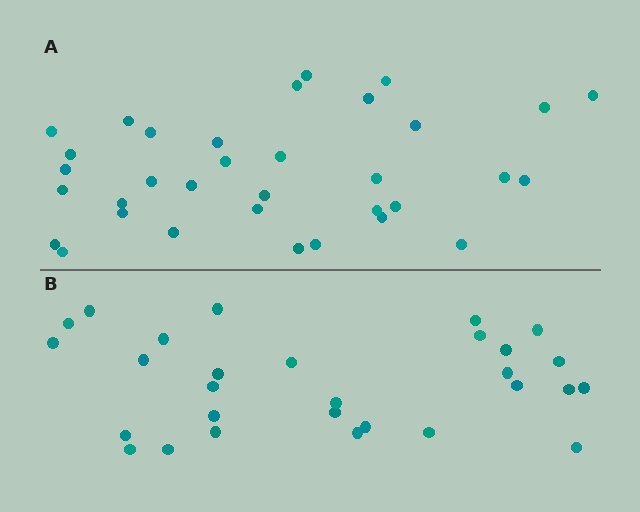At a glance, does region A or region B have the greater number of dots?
Region A (the top region) has more dots.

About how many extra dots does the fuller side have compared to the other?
Region A has about 5 more dots than region B.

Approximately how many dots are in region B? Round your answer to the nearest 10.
About 30 dots. (The exact count is 29, which rounds to 30.)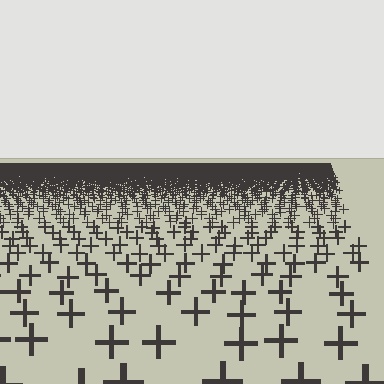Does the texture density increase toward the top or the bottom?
Density increases toward the top.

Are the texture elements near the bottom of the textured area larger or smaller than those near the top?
Larger. Near the bottom, elements are closer to the viewer and appear at a bigger on-screen size.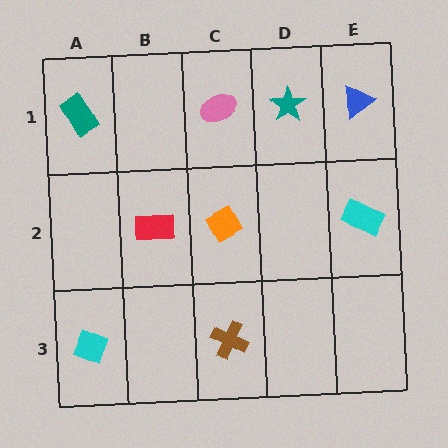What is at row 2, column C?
An orange diamond.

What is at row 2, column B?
A red rectangle.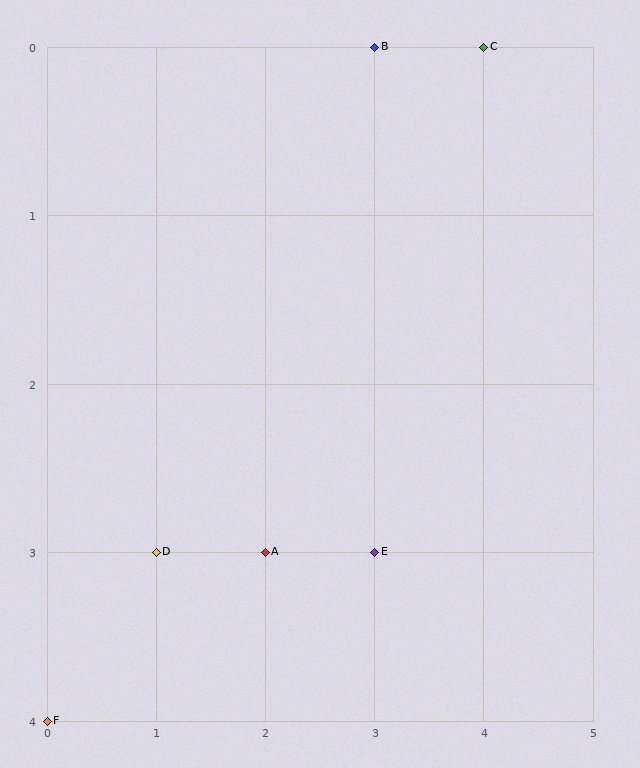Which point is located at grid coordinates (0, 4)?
Point F is at (0, 4).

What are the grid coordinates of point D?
Point D is at grid coordinates (1, 3).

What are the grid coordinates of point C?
Point C is at grid coordinates (4, 0).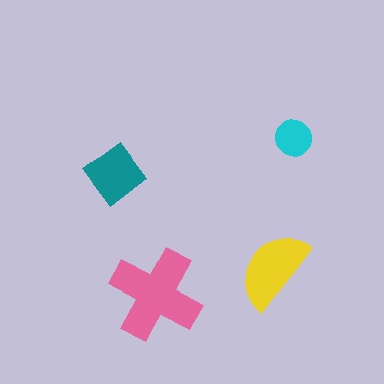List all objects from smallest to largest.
The cyan circle, the teal diamond, the yellow semicircle, the pink cross.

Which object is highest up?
The cyan circle is topmost.